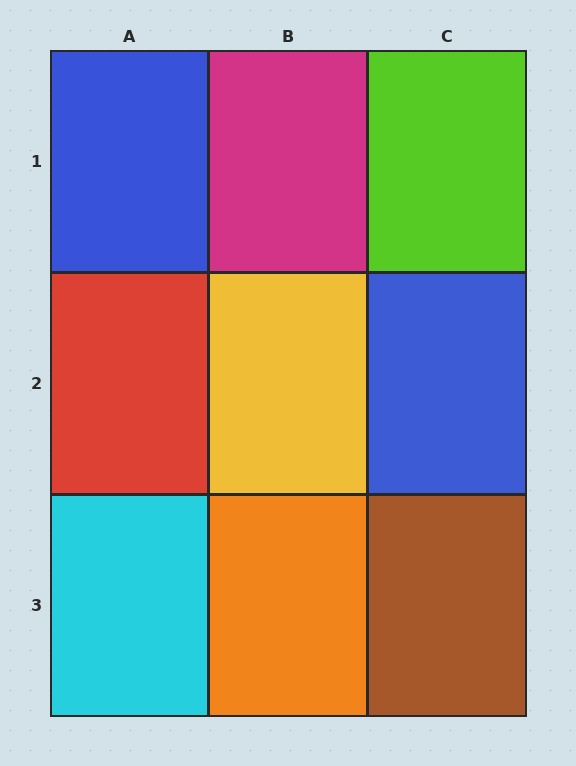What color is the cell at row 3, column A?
Cyan.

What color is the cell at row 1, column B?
Magenta.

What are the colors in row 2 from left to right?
Red, yellow, blue.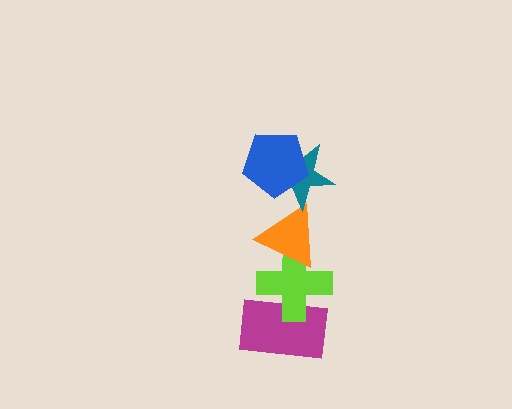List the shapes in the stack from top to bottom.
From top to bottom: the blue pentagon, the teal star, the orange triangle, the lime cross, the magenta rectangle.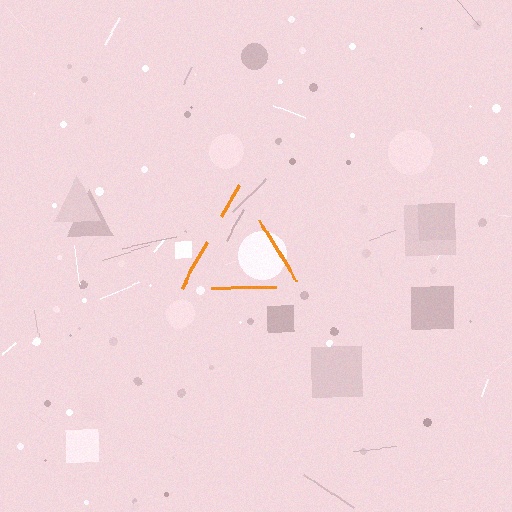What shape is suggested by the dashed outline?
The dashed outline suggests a triangle.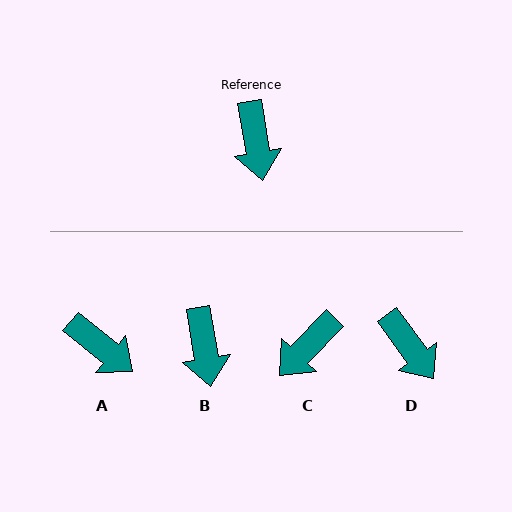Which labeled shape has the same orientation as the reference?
B.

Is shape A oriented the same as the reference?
No, it is off by about 42 degrees.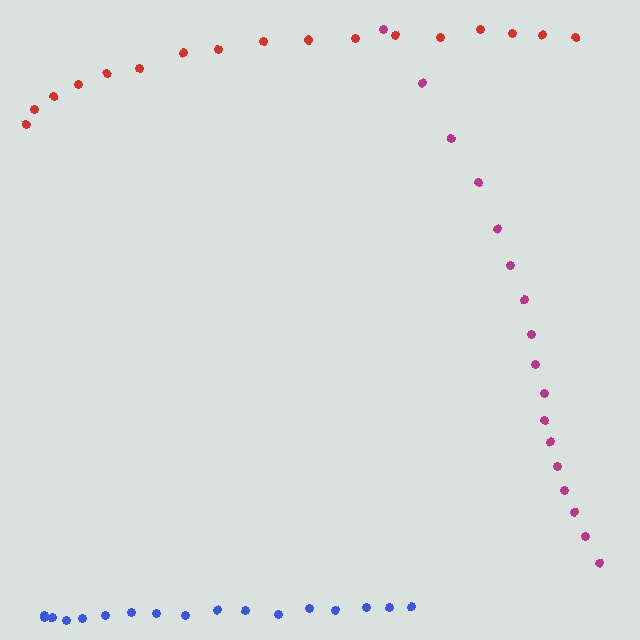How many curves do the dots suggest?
There are 3 distinct paths.